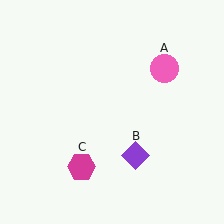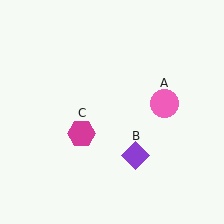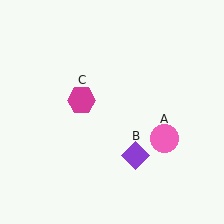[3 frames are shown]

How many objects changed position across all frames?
2 objects changed position: pink circle (object A), magenta hexagon (object C).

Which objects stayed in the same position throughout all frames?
Purple diamond (object B) remained stationary.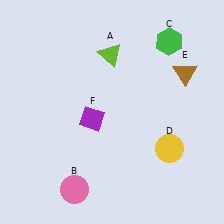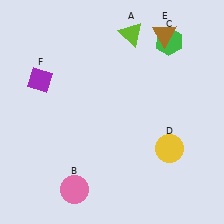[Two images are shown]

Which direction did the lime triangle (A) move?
The lime triangle (A) moved right.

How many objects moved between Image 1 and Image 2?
3 objects moved between the two images.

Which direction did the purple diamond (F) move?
The purple diamond (F) moved left.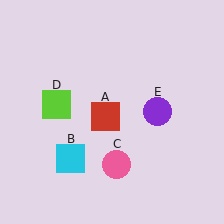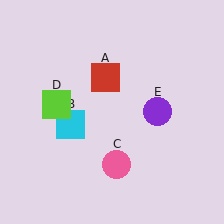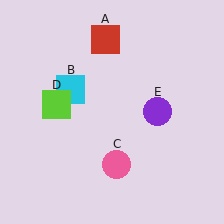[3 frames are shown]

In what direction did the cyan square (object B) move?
The cyan square (object B) moved up.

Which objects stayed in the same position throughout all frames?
Pink circle (object C) and lime square (object D) and purple circle (object E) remained stationary.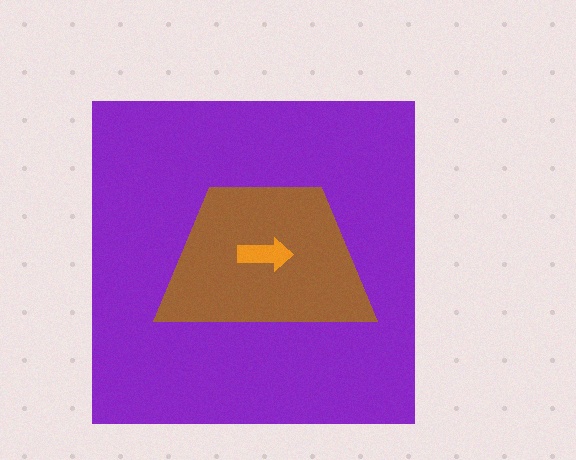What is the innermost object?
The orange arrow.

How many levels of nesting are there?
3.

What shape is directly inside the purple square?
The brown trapezoid.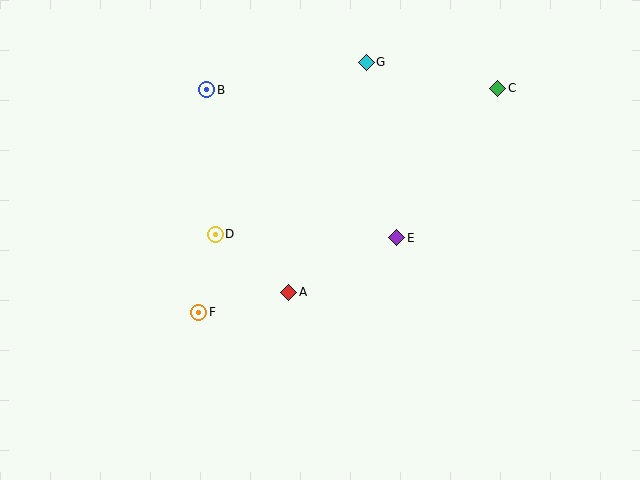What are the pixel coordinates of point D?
Point D is at (215, 234).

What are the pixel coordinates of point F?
Point F is at (199, 312).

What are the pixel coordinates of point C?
Point C is at (498, 88).